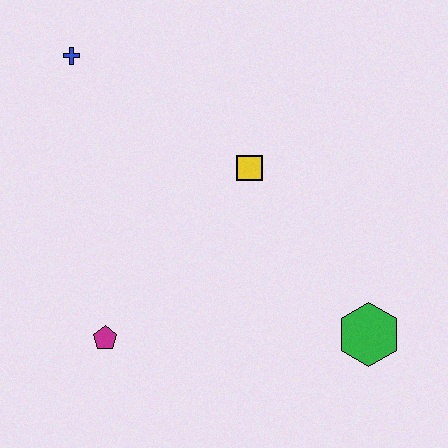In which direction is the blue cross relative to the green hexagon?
The blue cross is to the left of the green hexagon.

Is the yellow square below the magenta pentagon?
No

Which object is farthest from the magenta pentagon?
The blue cross is farthest from the magenta pentagon.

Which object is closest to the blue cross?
The yellow square is closest to the blue cross.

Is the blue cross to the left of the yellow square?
Yes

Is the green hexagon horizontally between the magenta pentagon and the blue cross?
No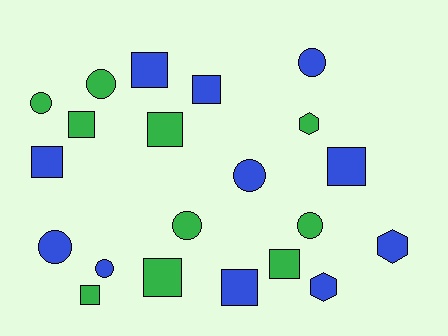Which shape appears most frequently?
Square, with 10 objects.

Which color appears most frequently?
Blue, with 11 objects.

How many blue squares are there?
There are 5 blue squares.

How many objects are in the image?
There are 21 objects.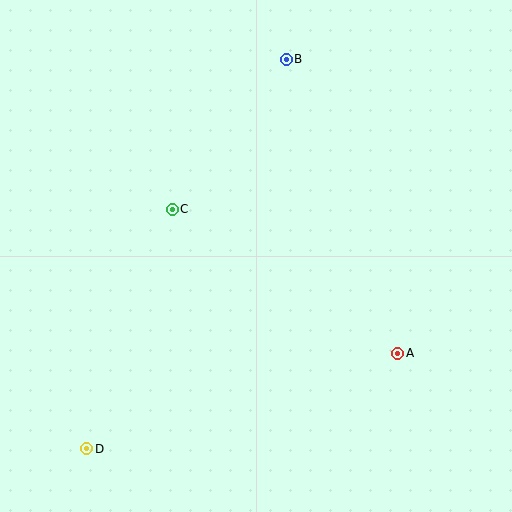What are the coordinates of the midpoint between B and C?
The midpoint between B and C is at (229, 134).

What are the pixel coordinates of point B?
Point B is at (286, 59).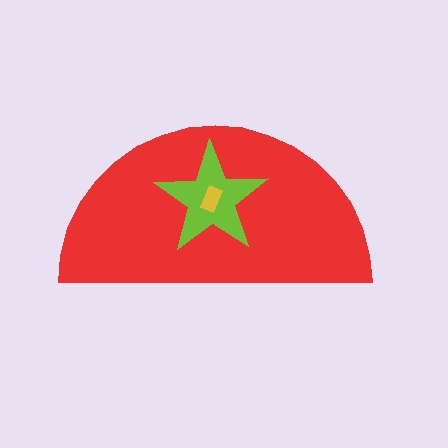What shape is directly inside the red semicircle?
The lime star.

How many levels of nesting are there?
3.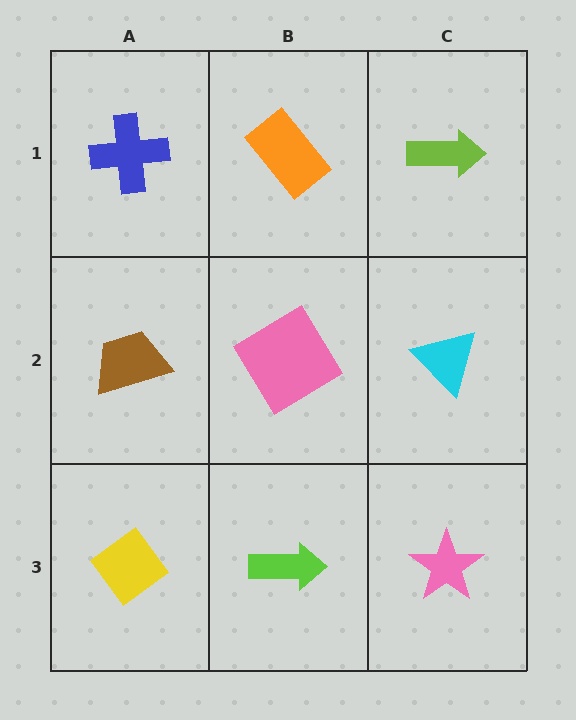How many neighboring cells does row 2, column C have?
3.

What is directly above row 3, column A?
A brown trapezoid.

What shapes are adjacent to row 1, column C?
A cyan triangle (row 2, column C), an orange rectangle (row 1, column B).